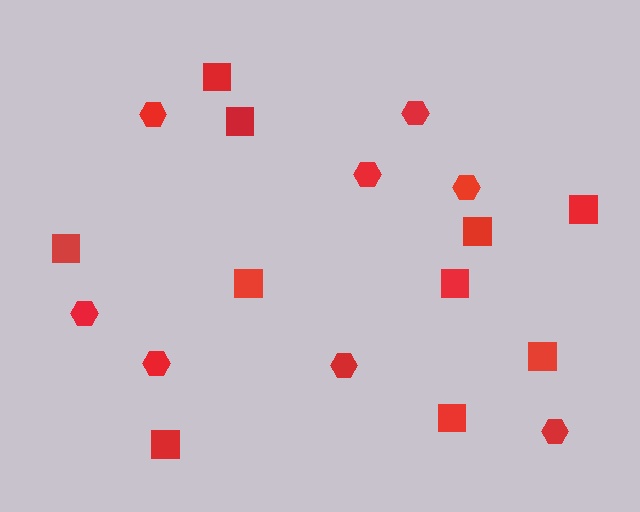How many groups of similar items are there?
There are 2 groups: one group of hexagons (8) and one group of squares (10).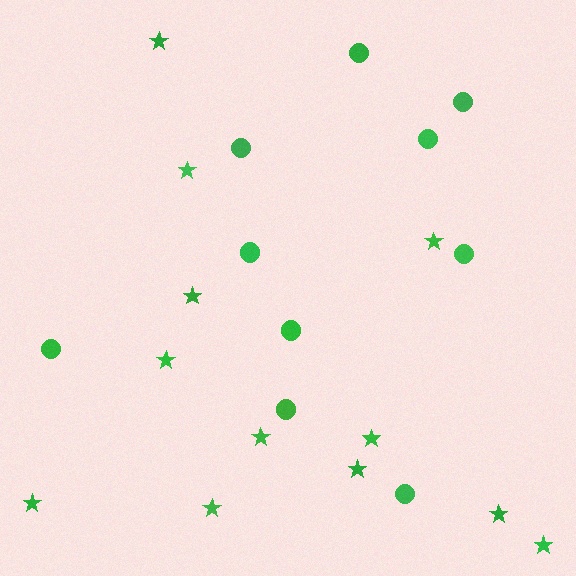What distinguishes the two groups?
There are 2 groups: one group of stars (12) and one group of circles (10).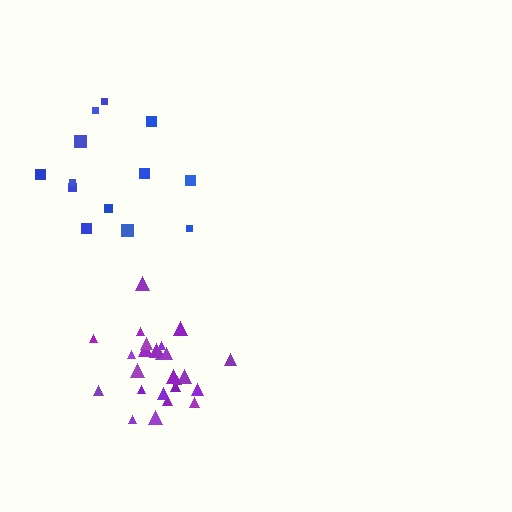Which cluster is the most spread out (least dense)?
Blue.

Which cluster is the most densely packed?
Purple.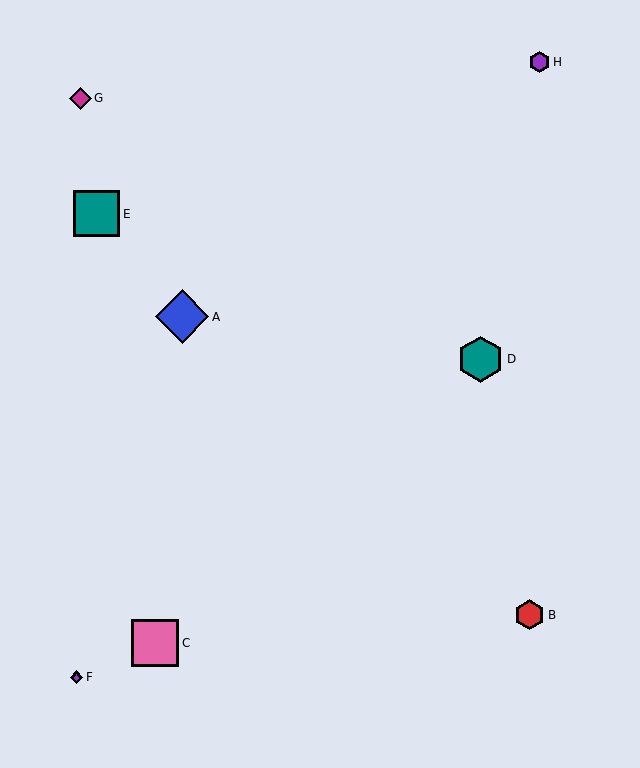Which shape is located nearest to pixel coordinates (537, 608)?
The red hexagon (labeled B) at (530, 615) is nearest to that location.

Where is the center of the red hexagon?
The center of the red hexagon is at (530, 615).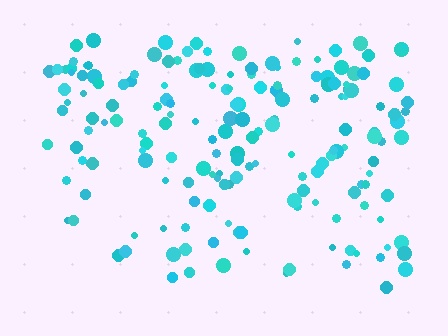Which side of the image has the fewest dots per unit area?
The bottom.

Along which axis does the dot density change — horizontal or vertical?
Vertical.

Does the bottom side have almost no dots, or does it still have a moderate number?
Still a moderate number, just noticeably fewer than the top.